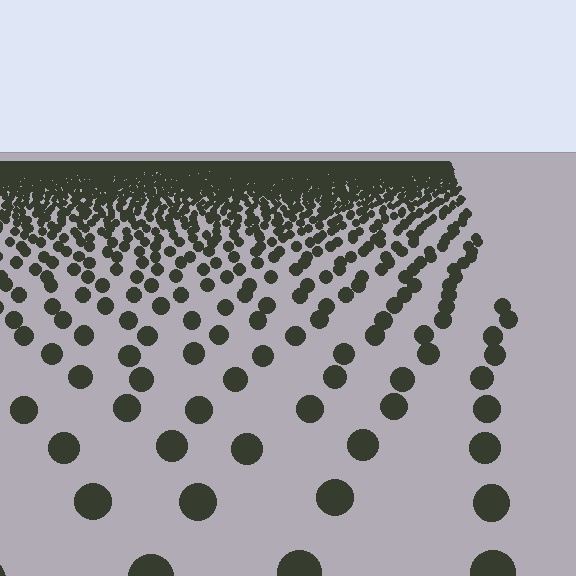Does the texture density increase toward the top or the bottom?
Density increases toward the top.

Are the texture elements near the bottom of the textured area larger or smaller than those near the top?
Larger. Near the bottom, elements are closer to the viewer and appear at a bigger on-screen size.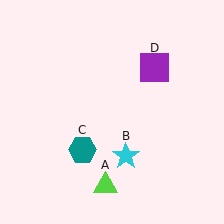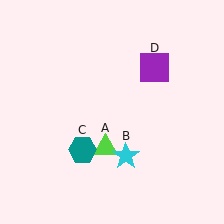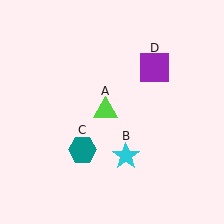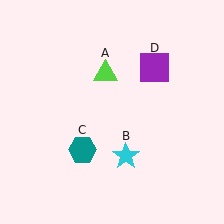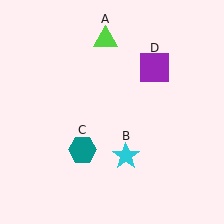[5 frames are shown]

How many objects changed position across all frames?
1 object changed position: lime triangle (object A).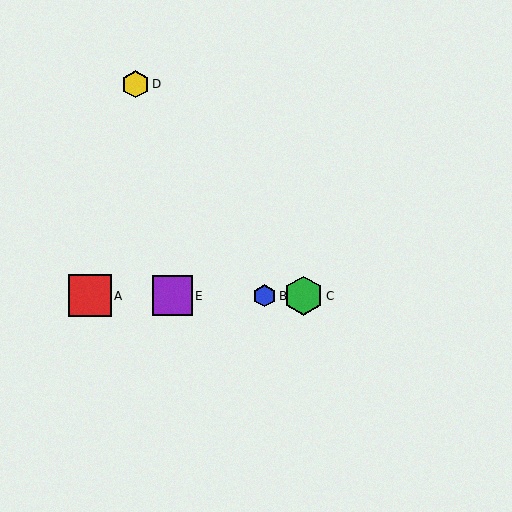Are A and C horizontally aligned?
Yes, both are at y≈296.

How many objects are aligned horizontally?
4 objects (A, B, C, E) are aligned horizontally.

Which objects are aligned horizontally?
Objects A, B, C, E are aligned horizontally.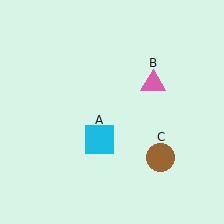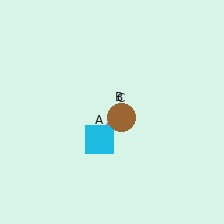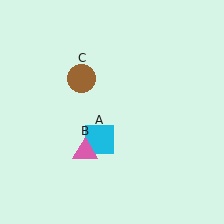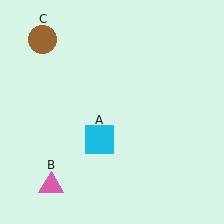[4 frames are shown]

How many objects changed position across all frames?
2 objects changed position: pink triangle (object B), brown circle (object C).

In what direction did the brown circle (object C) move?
The brown circle (object C) moved up and to the left.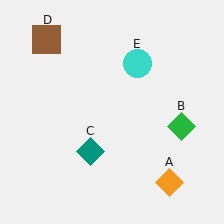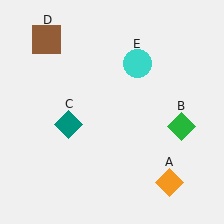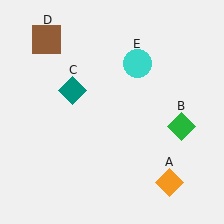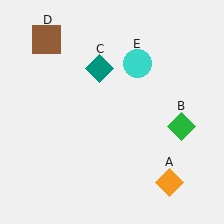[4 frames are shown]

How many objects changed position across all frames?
1 object changed position: teal diamond (object C).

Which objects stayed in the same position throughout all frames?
Orange diamond (object A) and green diamond (object B) and brown square (object D) and cyan circle (object E) remained stationary.